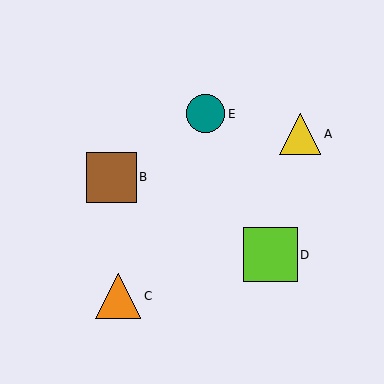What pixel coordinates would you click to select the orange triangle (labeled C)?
Click at (118, 296) to select the orange triangle C.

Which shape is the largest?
The lime square (labeled D) is the largest.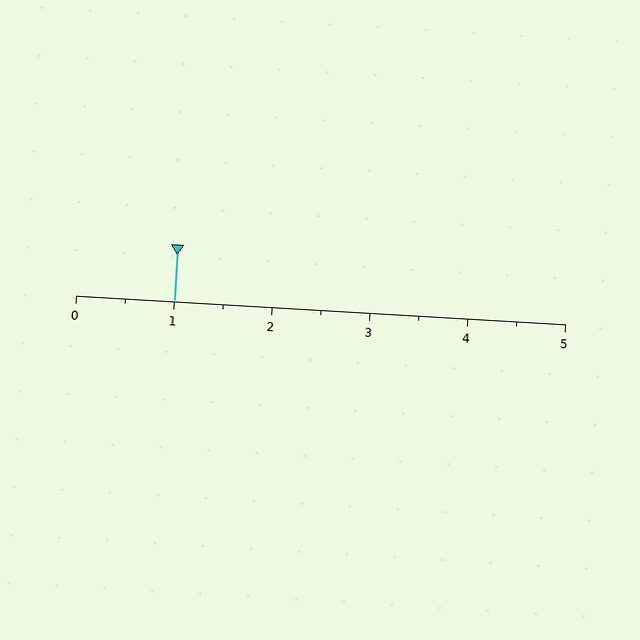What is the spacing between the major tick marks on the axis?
The major ticks are spaced 1 apart.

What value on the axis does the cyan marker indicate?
The marker indicates approximately 1.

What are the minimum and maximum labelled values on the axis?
The axis runs from 0 to 5.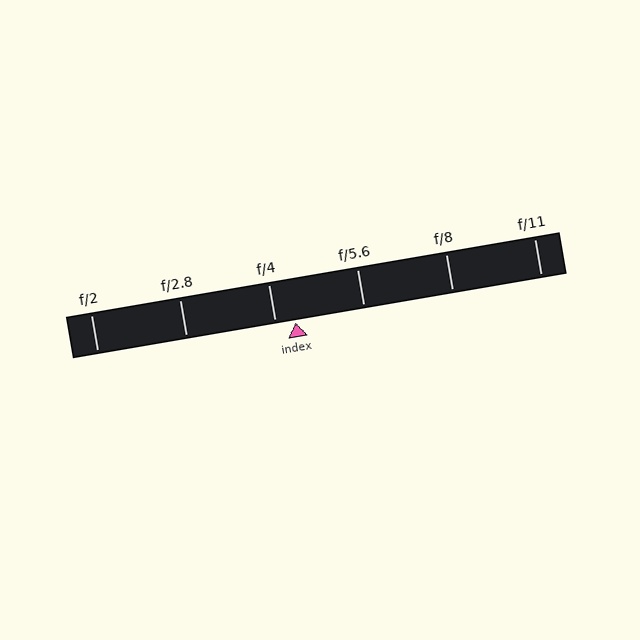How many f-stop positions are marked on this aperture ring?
There are 6 f-stop positions marked.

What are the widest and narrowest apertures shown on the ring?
The widest aperture shown is f/2 and the narrowest is f/11.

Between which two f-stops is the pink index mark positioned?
The index mark is between f/4 and f/5.6.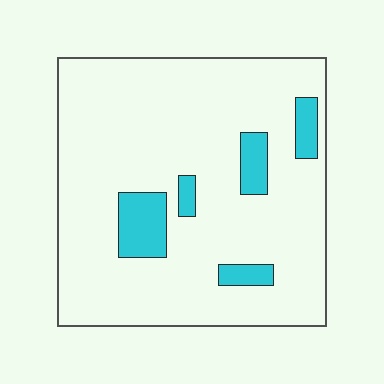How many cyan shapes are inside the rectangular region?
5.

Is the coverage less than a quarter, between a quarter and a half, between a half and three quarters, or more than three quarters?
Less than a quarter.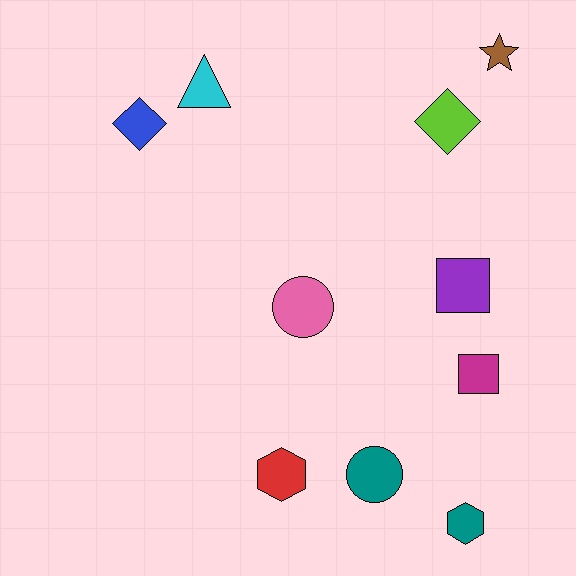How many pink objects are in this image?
There is 1 pink object.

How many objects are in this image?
There are 10 objects.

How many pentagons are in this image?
There are no pentagons.